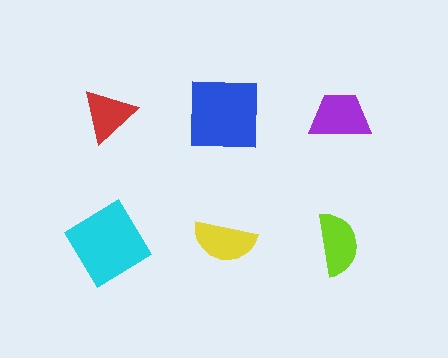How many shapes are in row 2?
3 shapes.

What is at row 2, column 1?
A cyan diamond.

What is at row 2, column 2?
A yellow semicircle.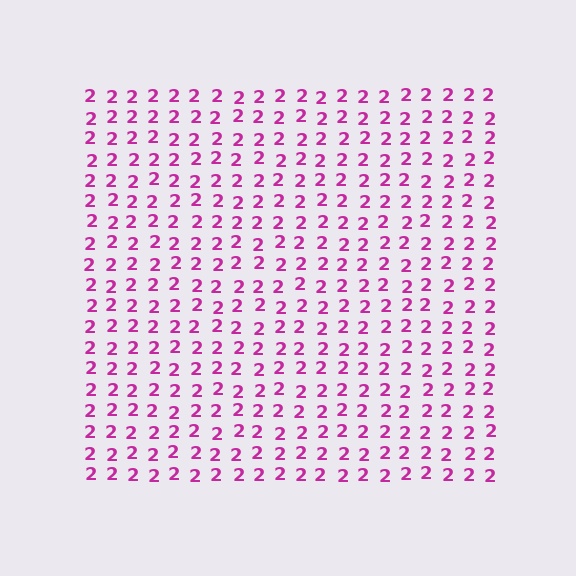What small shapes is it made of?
It is made of small digit 2's.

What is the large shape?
The large shape is a square.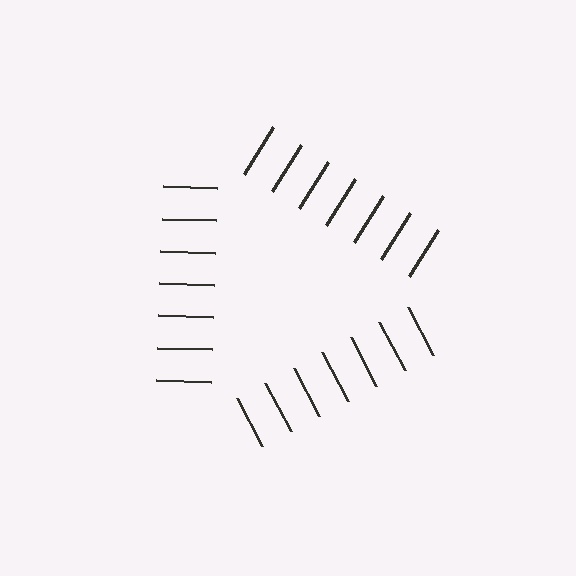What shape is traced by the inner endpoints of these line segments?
An illusory triangle — the line segments terminate on its edges but no continuous stroke is drawn.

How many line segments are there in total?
21 — 7 along each of the 3 edges.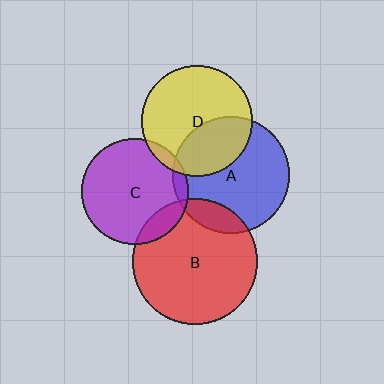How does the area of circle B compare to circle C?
Approximately 1.4 times.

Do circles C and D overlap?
Yes.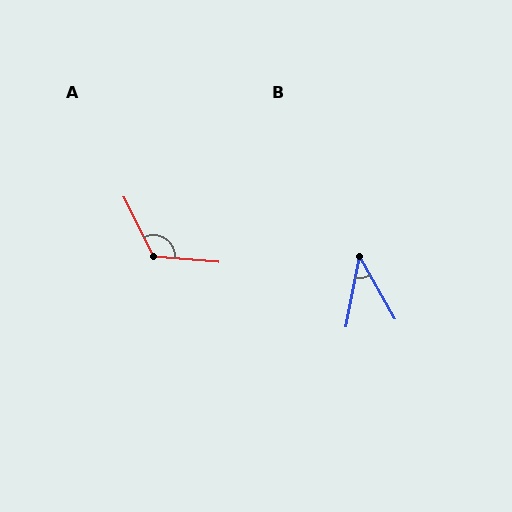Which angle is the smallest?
B, at approximately 41 degrees.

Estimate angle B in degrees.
Approximately 41 degrees.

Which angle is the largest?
A, at approximately 121 degrees.